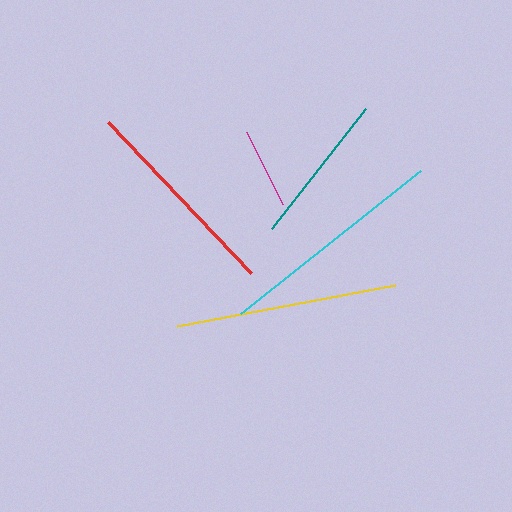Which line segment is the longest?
The cyan line is the longest at approximately 230 pixels.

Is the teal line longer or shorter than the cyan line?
The cyan line is longer than the teal line.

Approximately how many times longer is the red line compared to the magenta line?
The red line is approximately 2.6 times the length of the magenta line.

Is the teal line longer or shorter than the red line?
The red line is longer than the teal line.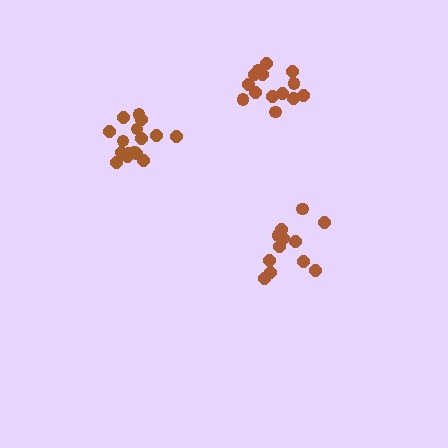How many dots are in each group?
Group 1: 14 dots, Group 2: 16 dots, Group 3: 12 dots (42 total).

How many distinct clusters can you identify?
There are 3 distinct clusters.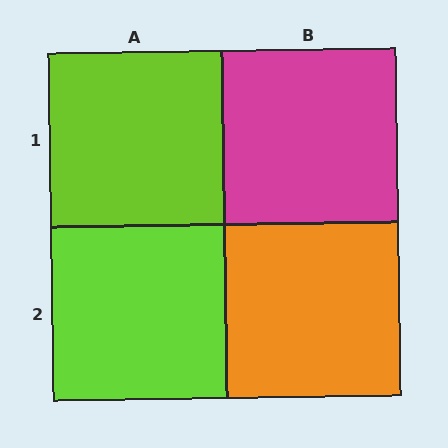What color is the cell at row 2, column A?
Lime.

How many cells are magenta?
1 cell is magenta.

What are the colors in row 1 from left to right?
Lime, magenta.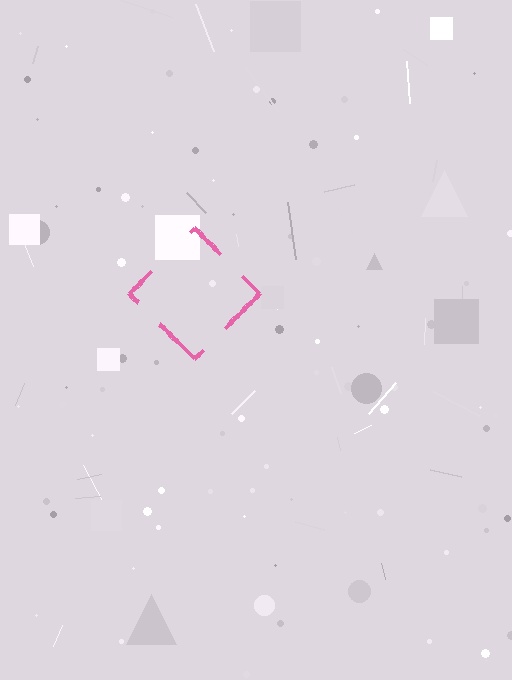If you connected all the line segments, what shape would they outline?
They would outline a diamond.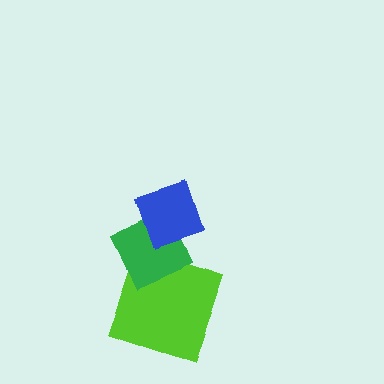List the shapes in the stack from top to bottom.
From top to bottom: the blue diamond, the green diamond, the lime square.